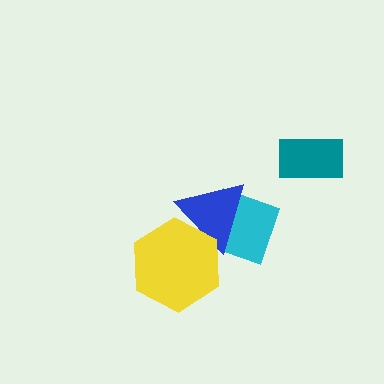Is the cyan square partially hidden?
Yes, it is partially covered by another shape.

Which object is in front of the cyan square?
The blue triangle is in front of the cyan square.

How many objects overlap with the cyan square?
1 object overlaps with the cyan square.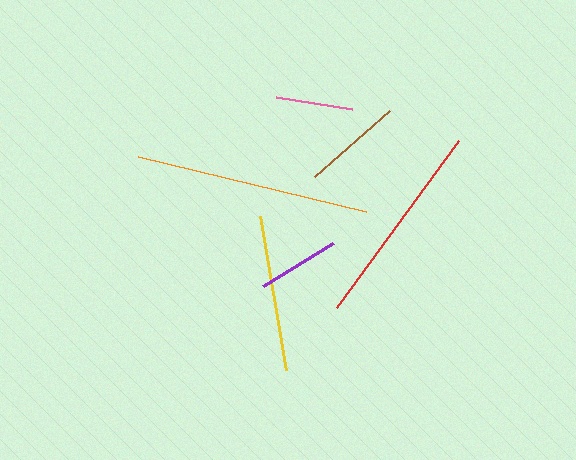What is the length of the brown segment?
The brown segment is approximately 99 pixels long.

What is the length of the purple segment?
The purple segment is approximately 82 pixels long.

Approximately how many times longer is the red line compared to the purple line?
The red line is approximately 2.5 times the length of the purple line.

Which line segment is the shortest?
The pink line is the shortest at approximately 76 pixels.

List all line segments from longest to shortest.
From longest to shortest: orange, red, yellow, brown, purple, pink.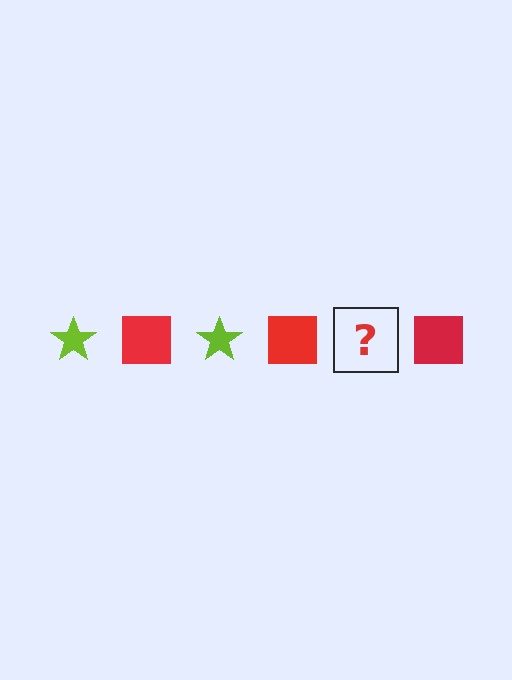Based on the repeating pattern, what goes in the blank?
The blank should be a lime star.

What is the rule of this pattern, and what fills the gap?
The rule is that the pattern alternates between lime star and red square. The gap should be filled with a lime star.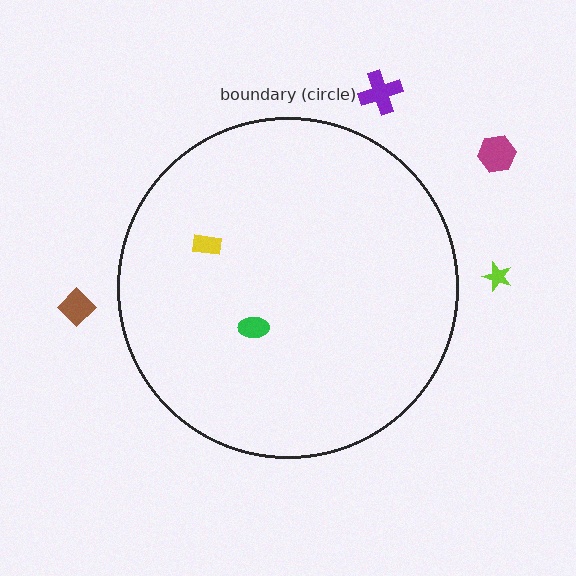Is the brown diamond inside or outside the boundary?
Outside.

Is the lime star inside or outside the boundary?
Outside.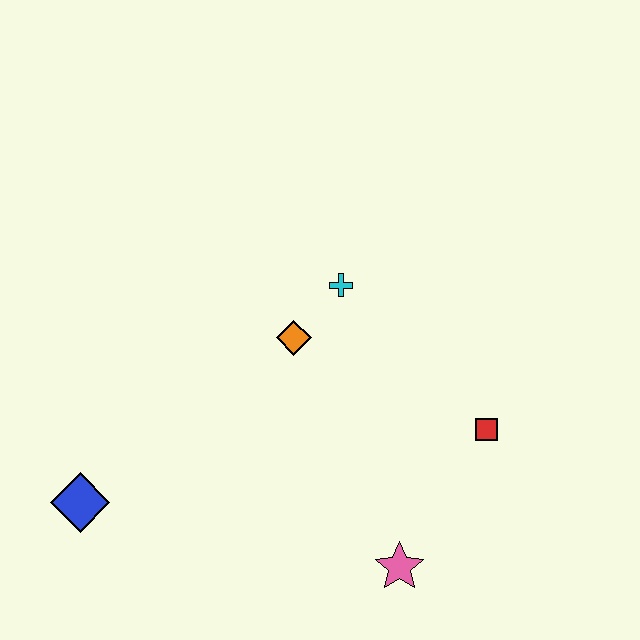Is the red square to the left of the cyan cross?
No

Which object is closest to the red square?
The pink star is closest to the red square.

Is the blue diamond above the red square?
No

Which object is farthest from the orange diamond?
The blue diamond is farthest from the orange diamond.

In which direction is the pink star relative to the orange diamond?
The pink star is below the orange diamond.